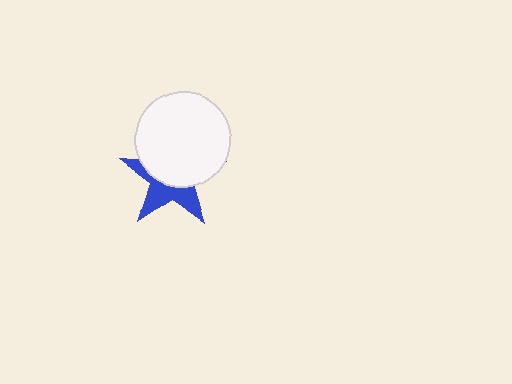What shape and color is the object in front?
The object in front is a white circle.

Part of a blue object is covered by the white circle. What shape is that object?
It is a star.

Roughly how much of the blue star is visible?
A small part of it is visible (roughly 43%).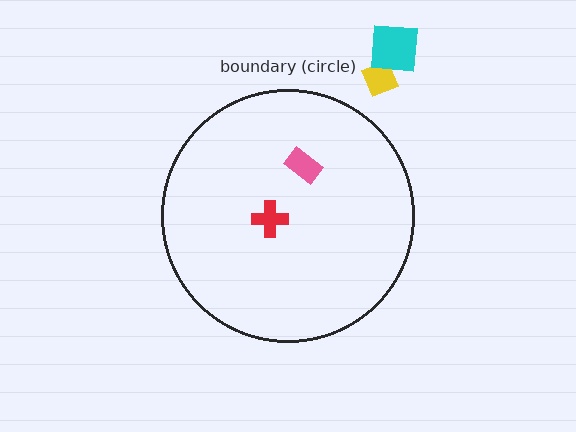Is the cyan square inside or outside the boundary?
Outside.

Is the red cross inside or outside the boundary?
Inside.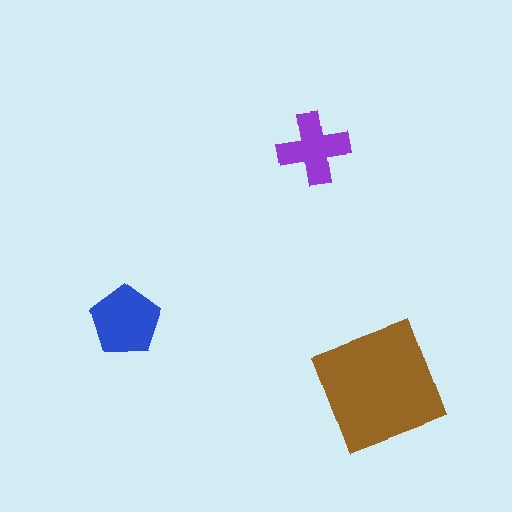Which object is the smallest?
The purple cross.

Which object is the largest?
The brown square.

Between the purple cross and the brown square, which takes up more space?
The brown square.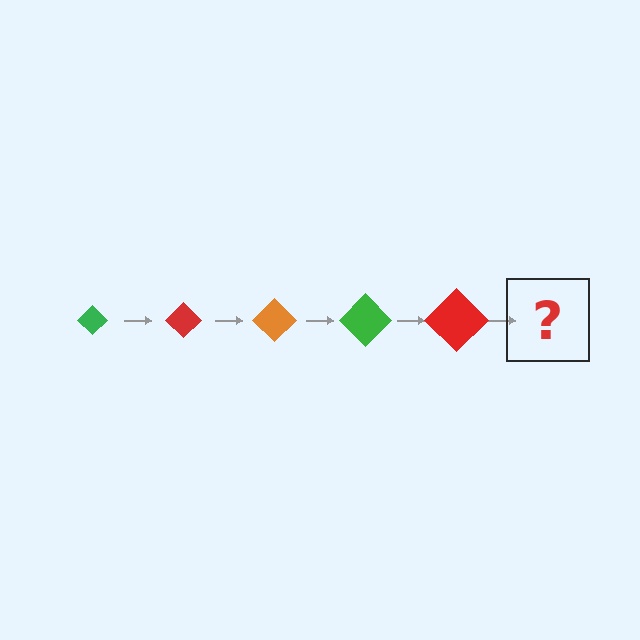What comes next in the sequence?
The next element should be an orange diamond, larger than the previous one.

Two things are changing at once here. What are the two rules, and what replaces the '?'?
The two rules are that the diamond grows larger each step and the color cycles through green, red, and orange. The '?' should be an orange diamond, larger than the previous one.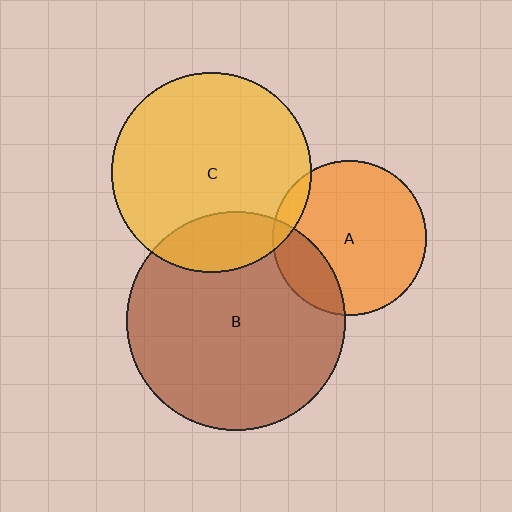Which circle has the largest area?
Circle B (brown).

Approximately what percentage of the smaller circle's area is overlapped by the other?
Approximately 20%.